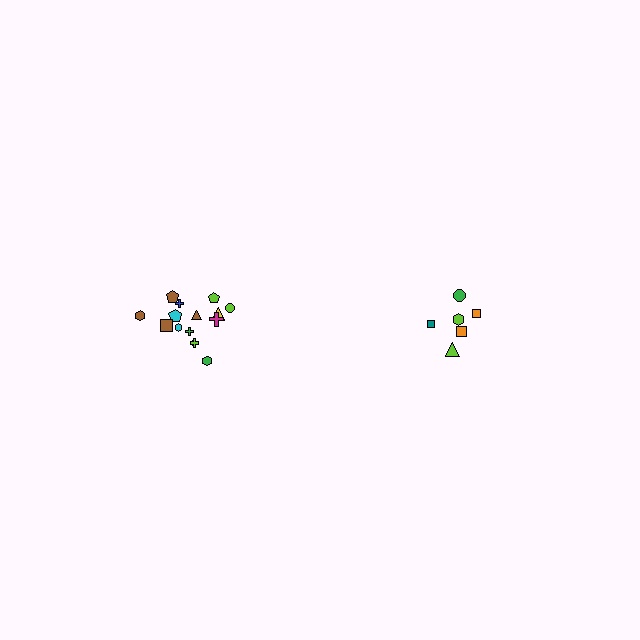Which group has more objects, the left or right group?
The left group.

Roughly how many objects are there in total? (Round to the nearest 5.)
Roughly 20 objects in total.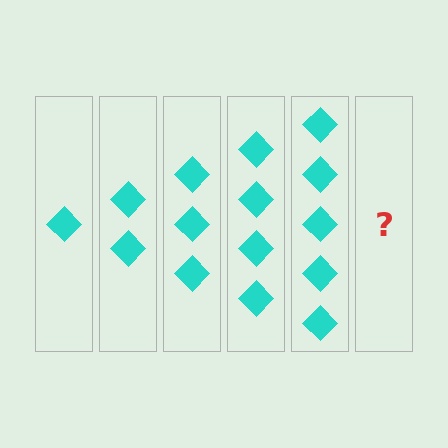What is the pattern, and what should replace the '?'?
The pattern is that each step adds one more diamond. The '?' should be 6 diamonds.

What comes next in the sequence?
The next element should be 6 diamonds.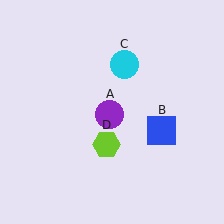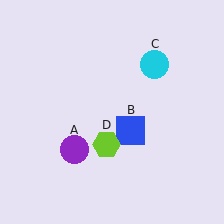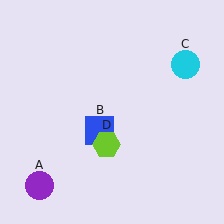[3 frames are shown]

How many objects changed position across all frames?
3 objects changed position: purple circle (object A), blue square (object B), cyan circle (object C).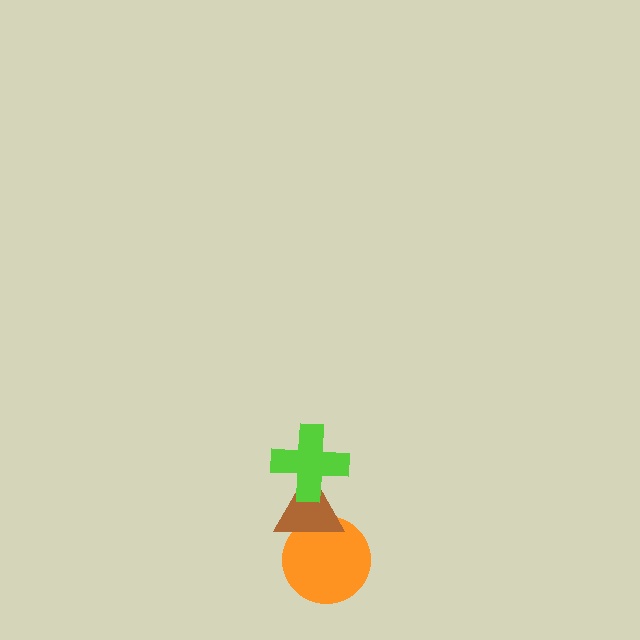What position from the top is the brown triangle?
The brown triangle is 2nd from the top.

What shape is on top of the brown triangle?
The lime cross is on top of the brown triangle.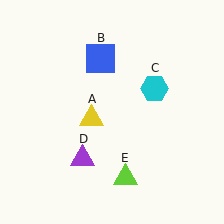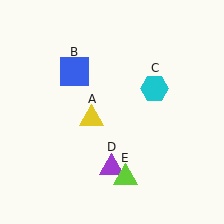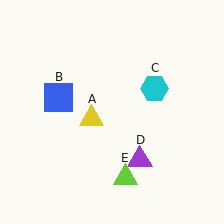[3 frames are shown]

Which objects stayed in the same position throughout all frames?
Yellow triangle (object A) and cyan hexagon (object C) and lime triangle (object E) remained stationary.